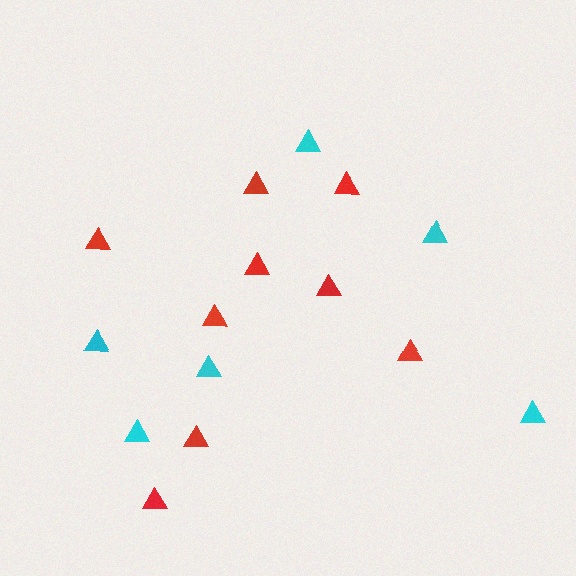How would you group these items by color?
There are 2 groups: one group of cyan triangles (6) and one group of red triangles (9).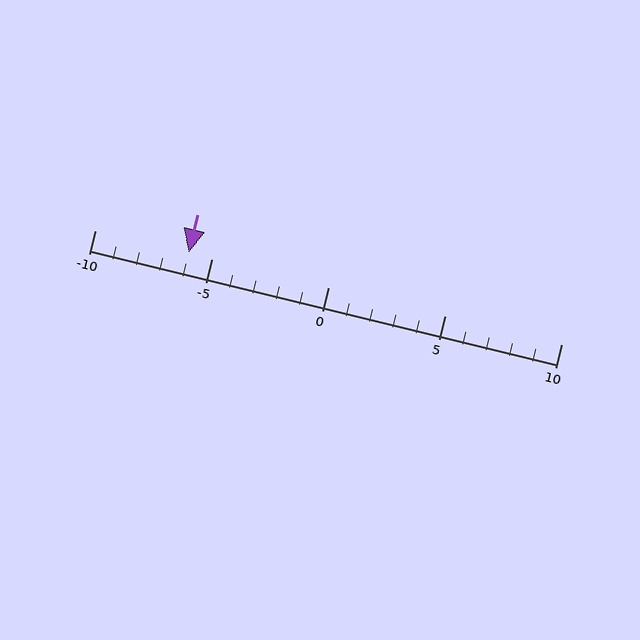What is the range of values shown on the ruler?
The ruler shows values from -10 to 10.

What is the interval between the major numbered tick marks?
The major tick marks are spaced 5 units apart.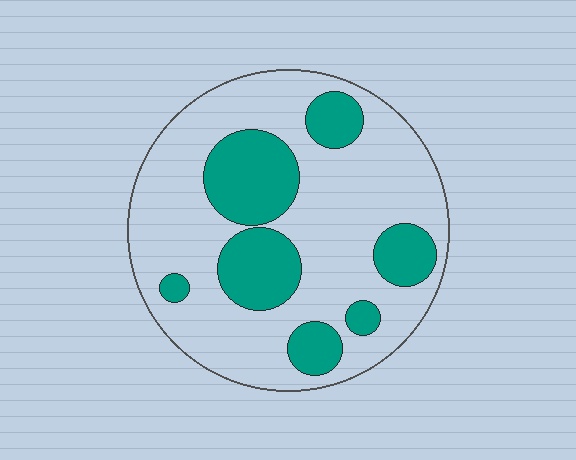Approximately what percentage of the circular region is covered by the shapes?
Approximately 30%.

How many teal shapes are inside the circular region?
7.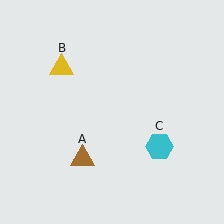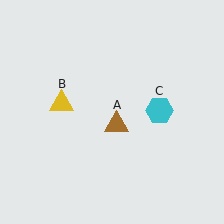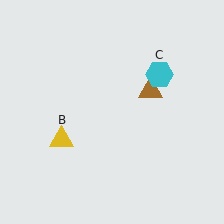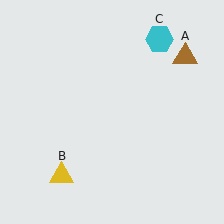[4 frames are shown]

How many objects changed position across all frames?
3 objects changed position: brown triangle (object A), yellow triangle (object B), cyan hexagon (object C).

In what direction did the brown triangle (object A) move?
The brown triangle (object A) moved up and to the right.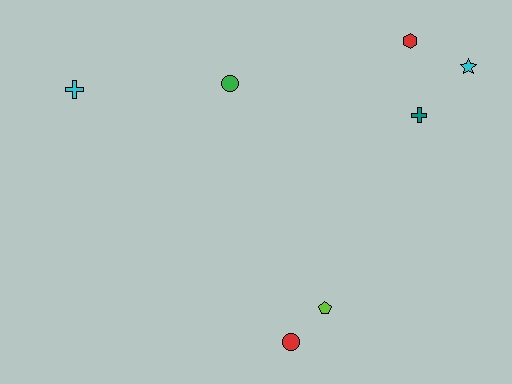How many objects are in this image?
There are 7 objects.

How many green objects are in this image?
There is 1 green object.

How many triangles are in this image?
There are no triangles.